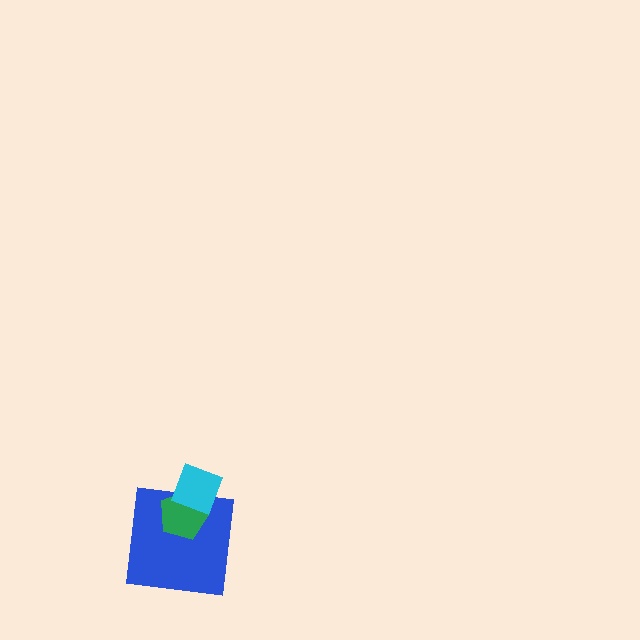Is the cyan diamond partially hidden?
No, no other shape covers it.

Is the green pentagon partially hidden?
Yes, it is partially covered by another shape.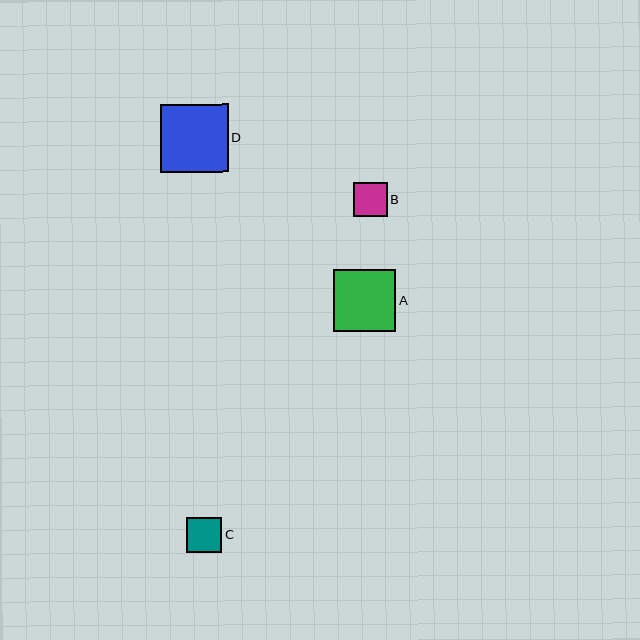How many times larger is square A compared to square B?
Square A is approximately 1.8 times the size of square B.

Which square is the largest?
Square D is the largest with a size of approximately 68 pixels.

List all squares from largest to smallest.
From largest to smallest: D, A, C, B.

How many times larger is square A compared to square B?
Square A is approximately 1.8 times the size of square B.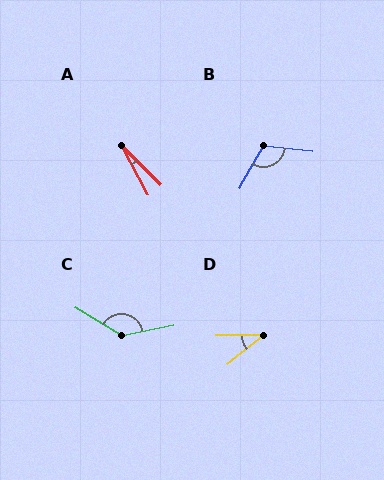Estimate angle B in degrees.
Approximately 114 degrees.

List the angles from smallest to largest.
A (17°), D (38°), B (114°), C (138°).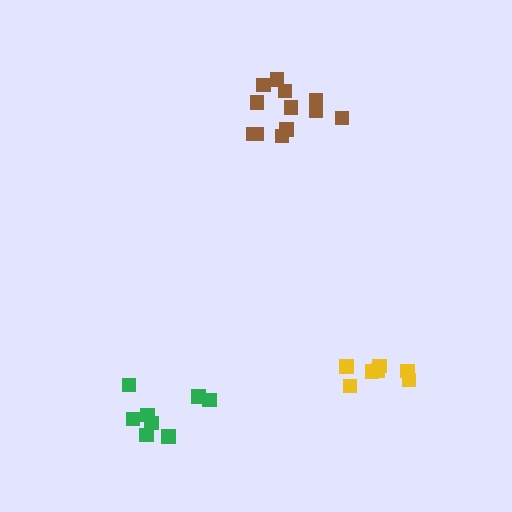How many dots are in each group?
Group 1: 7 dots, Group 2: 12 dots, Group 3: 8 dots (27 total).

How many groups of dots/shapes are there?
There are 3 groups.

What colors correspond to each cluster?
The clusters are colored: yellow, brown, green.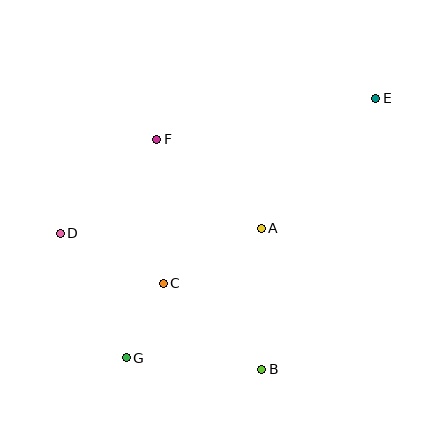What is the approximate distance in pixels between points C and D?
The distance between C and D is approximately 115 pixels.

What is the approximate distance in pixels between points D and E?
The distance between D and E is approximately 343 pixels.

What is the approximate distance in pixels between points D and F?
The distance between D and F is approximately 135 pixels.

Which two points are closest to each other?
Points C and G are closest to each other.